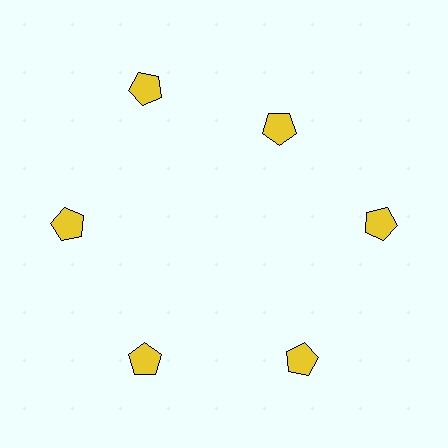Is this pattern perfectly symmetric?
No. The 6 yellow pentagons are arranged in a ring, but one element near the 1 o'clock position is pulled inward toward the center, breaking the 6-fold rotational symmetry.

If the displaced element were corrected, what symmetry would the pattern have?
It would have 6-fold rotational symmetry — the pattern would map onto itself every 60 degrees.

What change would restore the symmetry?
The symmetry would be restored by moving it outward, back onto the ring so that all 6 pentagons sit at equal angles and equal distance from the center.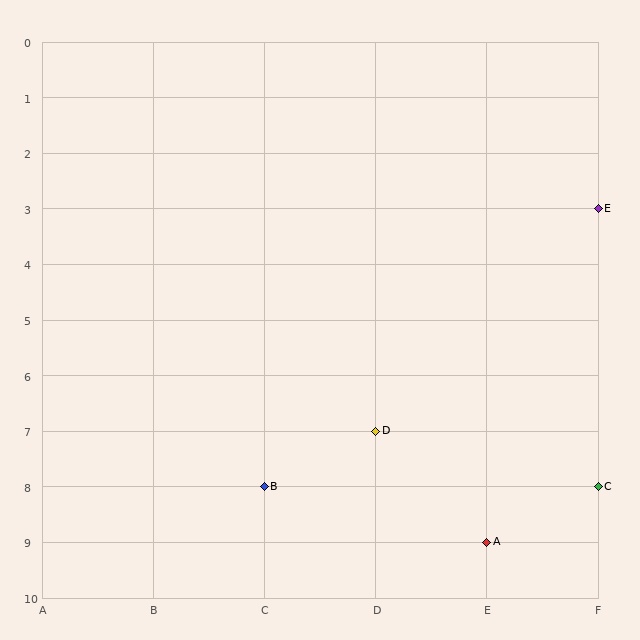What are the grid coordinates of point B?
Point B is at grid coordinates (C, 8).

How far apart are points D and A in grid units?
Points D and A are 1 column and 2 rows apart (about 2.2 grid units diagonally).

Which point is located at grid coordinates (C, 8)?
Point B is at (C, 8).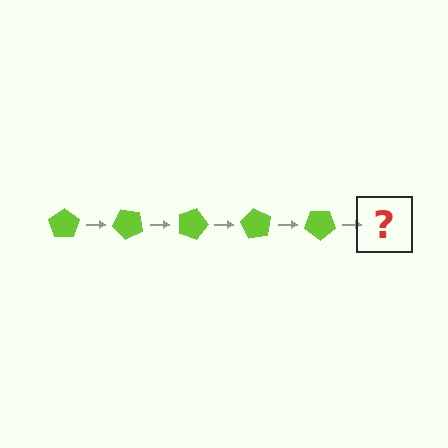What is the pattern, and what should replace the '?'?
The pattern is that the pentagon rotates 45 degrees each step. The '?' should be a lime pentagon rotated 225 degrees.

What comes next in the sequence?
The next element should be a lime pentagon rotated 225 degrees.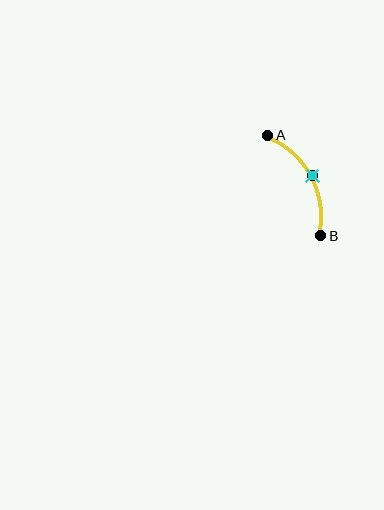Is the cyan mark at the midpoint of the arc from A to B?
Yes. The cyan mark lies on the arc at equal arc-length from both A and B — it is the arc midpoint.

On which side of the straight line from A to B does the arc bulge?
The arc bulges to the right of the straight line connecting A and B.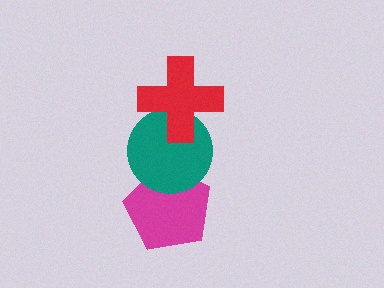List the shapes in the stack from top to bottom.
From top to bottom: the red cross, the teal circle, the magenta pentagon.